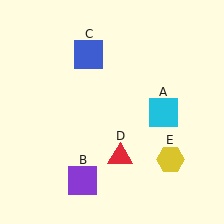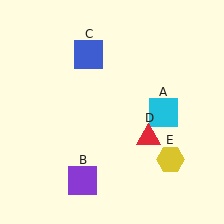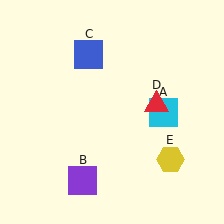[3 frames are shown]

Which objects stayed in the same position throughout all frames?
Cyan square (object A) and purple square (object B) and blue square (object C) and yellow hexagon (object E) remained stationary.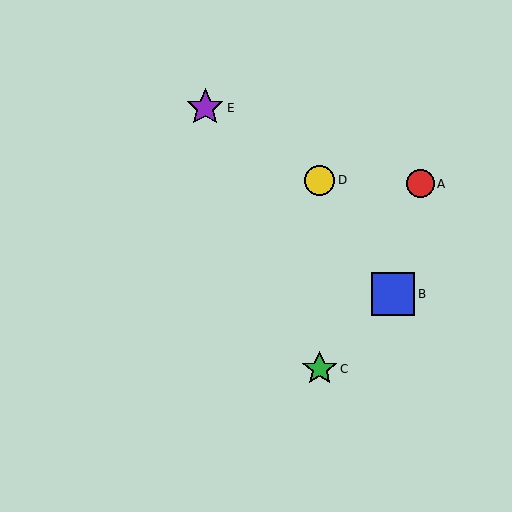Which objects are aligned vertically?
Objects C, D are aligned vertically.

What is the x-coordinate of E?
Object E is at x≈205.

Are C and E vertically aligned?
No, C is at x≈320 and E is at x≈205.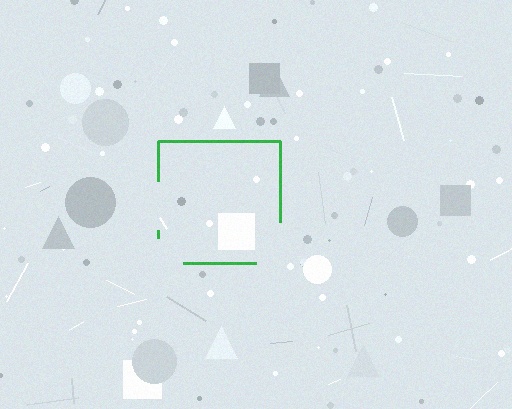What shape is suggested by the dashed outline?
The dashed outline suggests a square.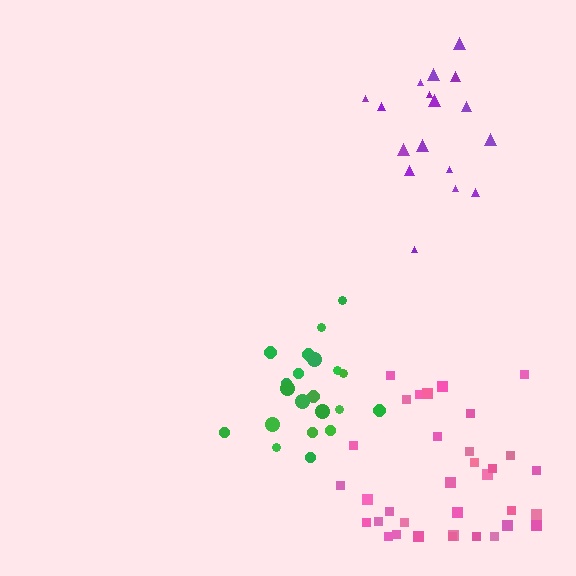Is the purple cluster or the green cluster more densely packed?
Green.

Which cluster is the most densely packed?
Green.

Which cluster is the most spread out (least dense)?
Purple.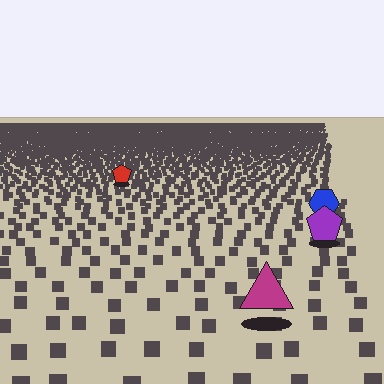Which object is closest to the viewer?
The magenta triangle is closest. The texture marks near it are larger and more spread out.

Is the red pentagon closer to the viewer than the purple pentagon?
No. The purple pentagon is closer — you can tell from the texture gradient: the ground texture is coarser near it.